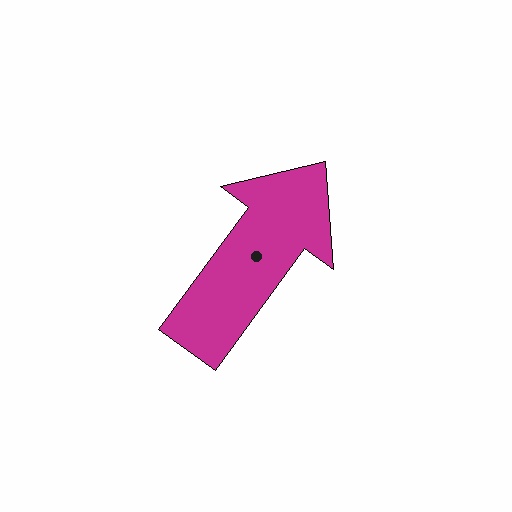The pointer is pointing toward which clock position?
Roughly 1 o'clock.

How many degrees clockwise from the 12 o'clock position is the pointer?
Approximately 36 degrees.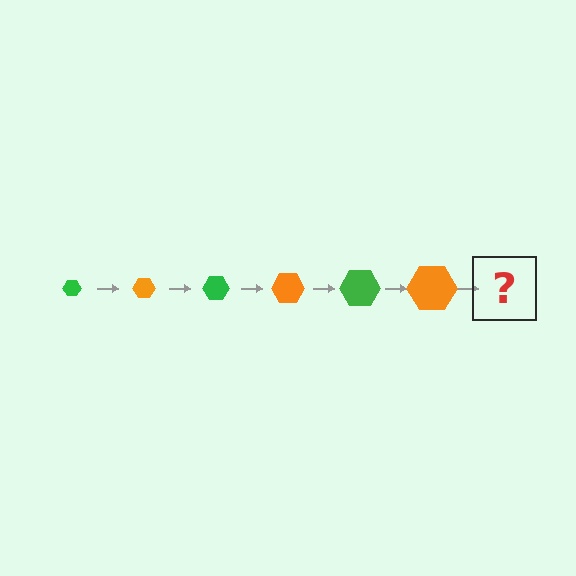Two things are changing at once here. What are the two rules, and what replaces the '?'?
The two rules are that the hexagon grows larger each step and the color cycles through green and orange. The '?' should be a green hexagon, larger than the previous one.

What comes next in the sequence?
The next element should be a green hexagon, larger than the previous one.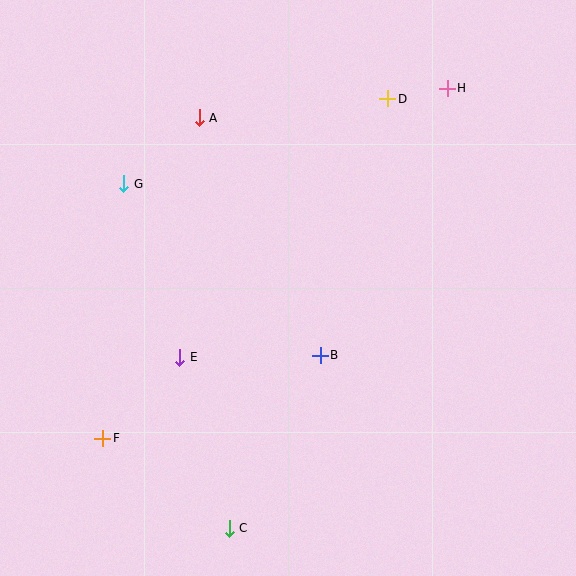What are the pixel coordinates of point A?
Point A is at (199, 118).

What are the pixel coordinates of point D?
Point D is at (388, 99).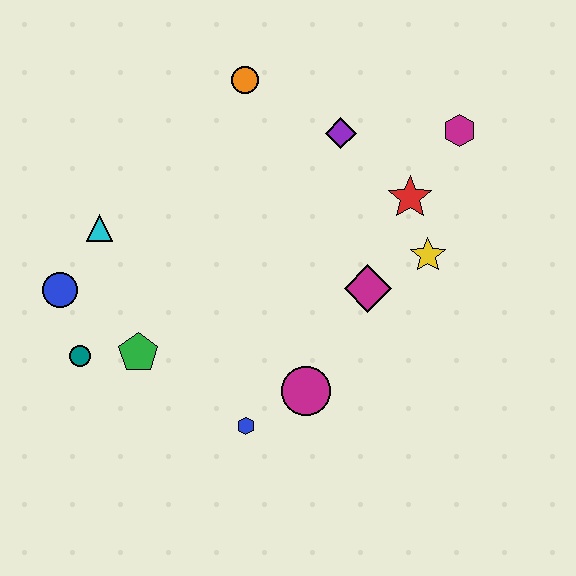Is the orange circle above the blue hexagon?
Yes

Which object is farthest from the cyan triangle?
The magenta hexagon is farthest from the cyan triangle.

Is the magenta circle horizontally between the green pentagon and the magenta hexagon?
Yes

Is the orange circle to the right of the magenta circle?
No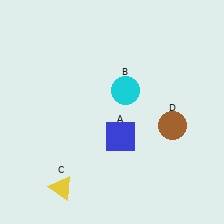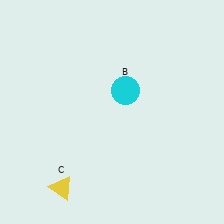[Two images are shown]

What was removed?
The brown circle (D), the blue square (A) were removed in Image 2.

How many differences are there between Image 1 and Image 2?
There are 2 differences between the two images.